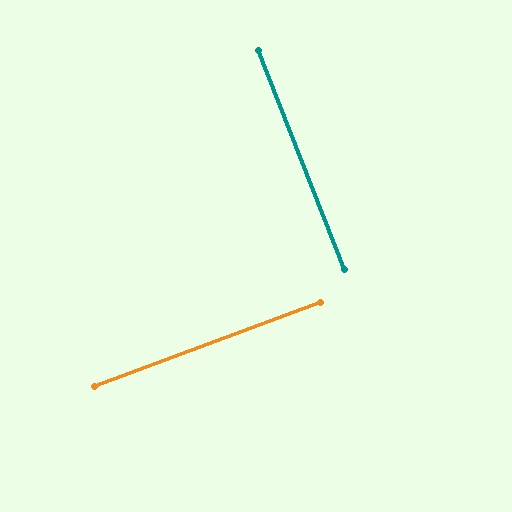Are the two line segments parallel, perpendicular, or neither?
Perpendicular — they meet at approximately 89°.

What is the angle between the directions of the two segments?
Approximately 89 degrees.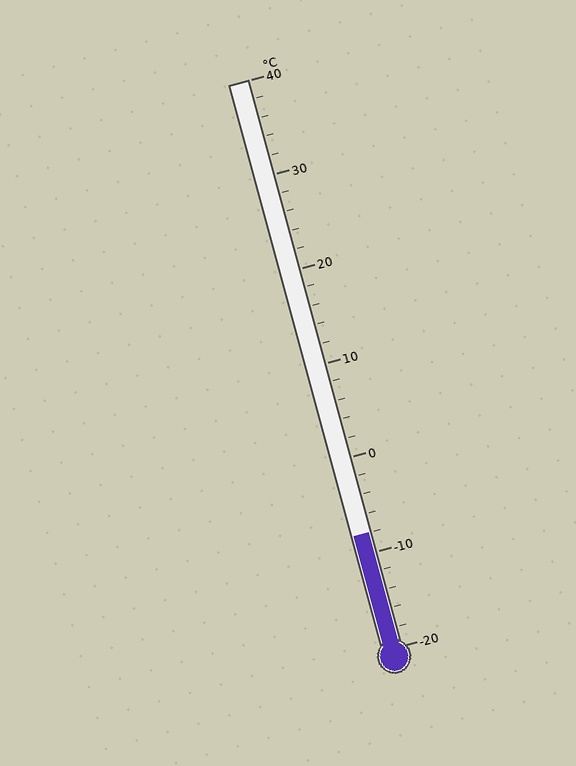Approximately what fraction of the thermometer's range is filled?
The thermometer is filled to approximately 20% of its range.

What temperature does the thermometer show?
The thermometer shows approximately -8°C.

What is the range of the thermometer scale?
The thermometer scale ranges from -20°C to 40°C.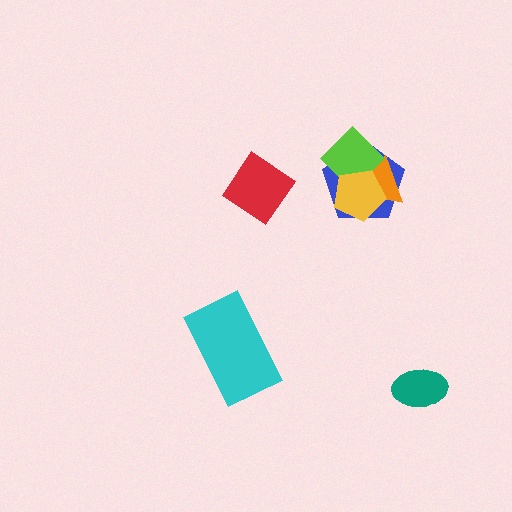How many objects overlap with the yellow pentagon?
3 objects overlap with the yellow pentagon.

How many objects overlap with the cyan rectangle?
0 objects overlap with the cyan rectangle.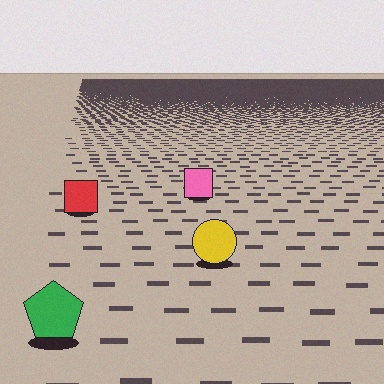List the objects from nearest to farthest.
From nearest to farthest: the green pentagon, the yellow circle, the red square, the pink square.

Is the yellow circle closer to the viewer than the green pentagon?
No. The green pentagon is closer — you can tell from the texture gradient: the ground texture is coarser near it.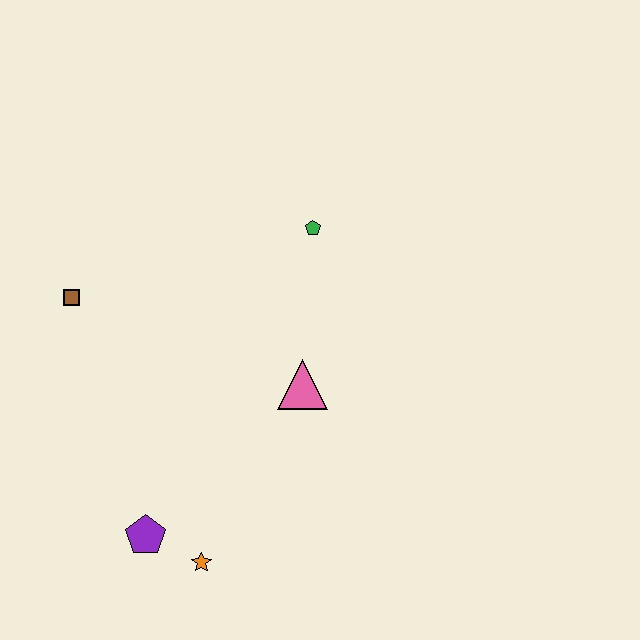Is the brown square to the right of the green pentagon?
No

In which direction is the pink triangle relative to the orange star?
The pink triangle is above the orange star.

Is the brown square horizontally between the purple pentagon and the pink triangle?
No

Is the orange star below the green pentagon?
Yes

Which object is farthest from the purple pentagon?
The green pentagon is farthest from the purple pentagon.